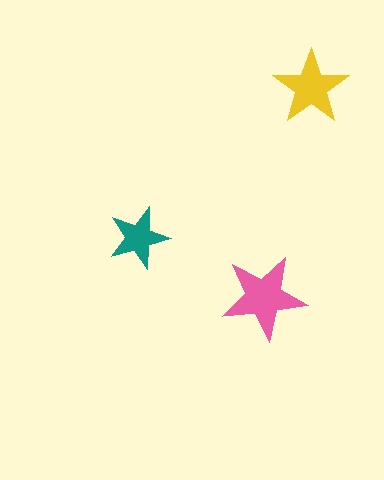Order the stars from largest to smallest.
the pink one, the yellow one, the teal one.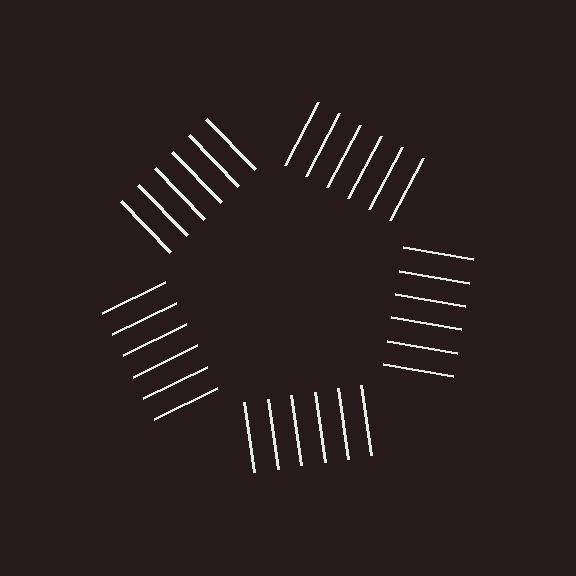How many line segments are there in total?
30 — 6 along each of the 5 edges.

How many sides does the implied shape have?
5 sides — the line-ends trace a pentagon.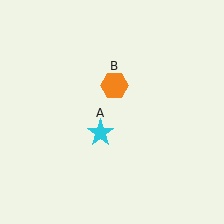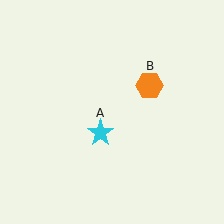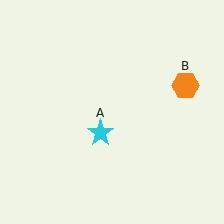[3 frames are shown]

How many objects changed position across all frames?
1 object changed position: orange hexagon (object B).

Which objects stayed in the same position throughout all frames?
Cyan star (object A) remained stationary.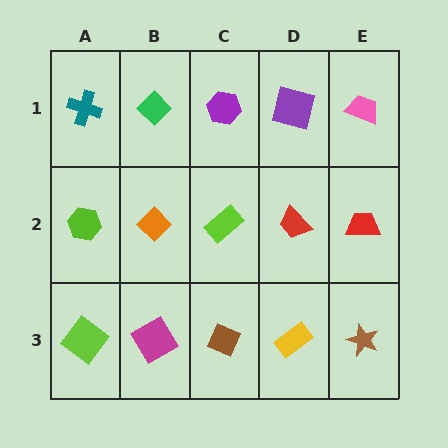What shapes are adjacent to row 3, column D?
A red trapezoid (row 2, column D), a brown diamond (row 3, column C), a brown star (row 3, column E).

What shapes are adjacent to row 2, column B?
A green diamond (row 1, column B), a magenta diamond (row 3, column B), a lime hexagon (row 2, column A), a lime rectangle (row 2, column C).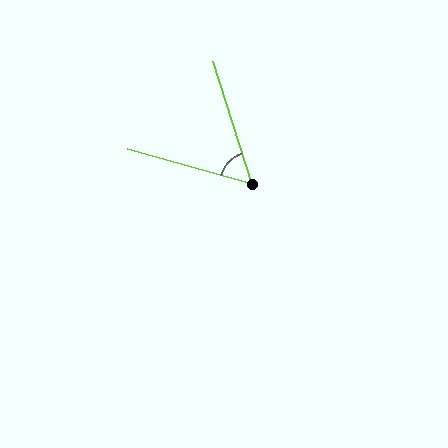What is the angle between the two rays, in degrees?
Approximately 57 degrees.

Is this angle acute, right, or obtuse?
It is acute.